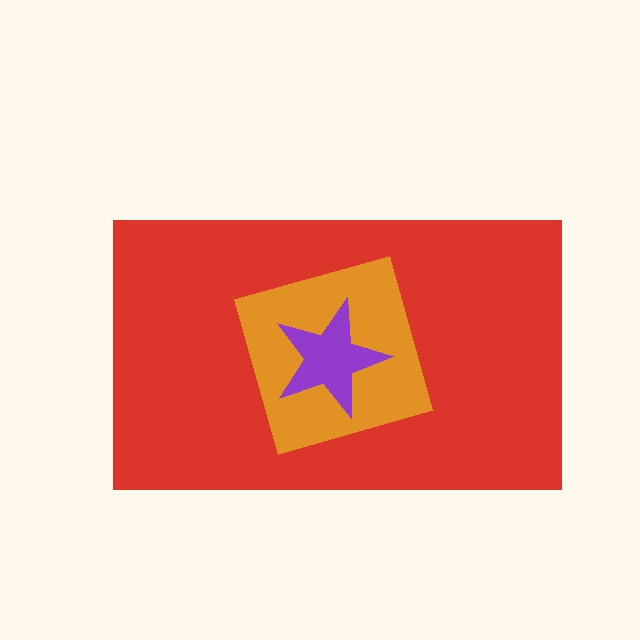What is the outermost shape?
The red rectangle.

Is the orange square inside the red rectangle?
Yes.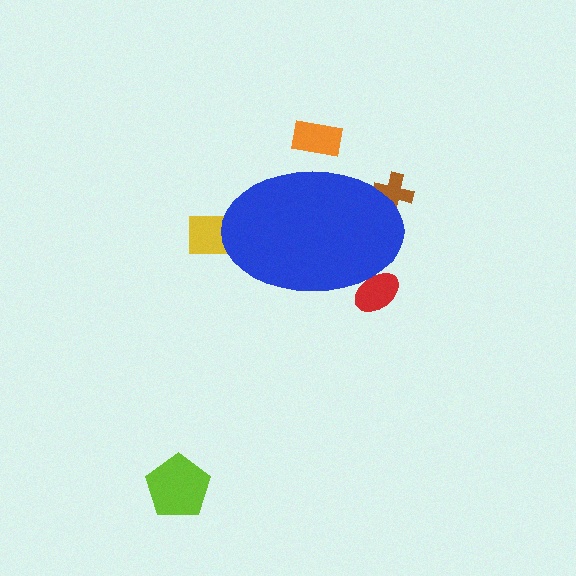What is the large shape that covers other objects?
A blue ellipse.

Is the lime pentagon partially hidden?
No, the lime pentagon is fully visible.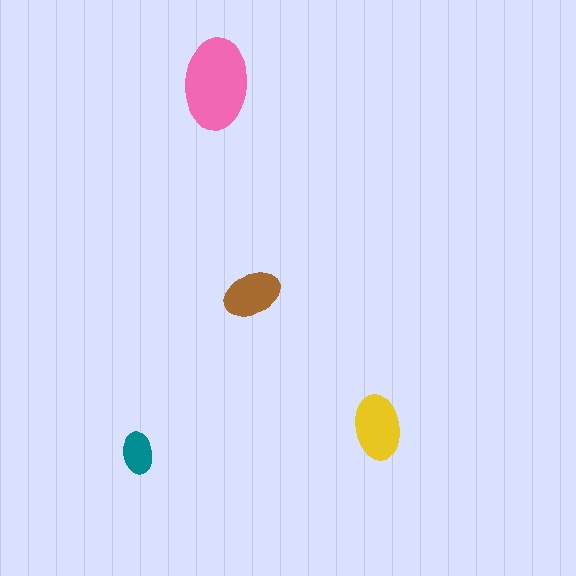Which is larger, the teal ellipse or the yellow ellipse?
The yellow one.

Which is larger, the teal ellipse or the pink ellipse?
The pink one.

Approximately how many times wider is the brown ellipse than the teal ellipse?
About 1.5 times wider.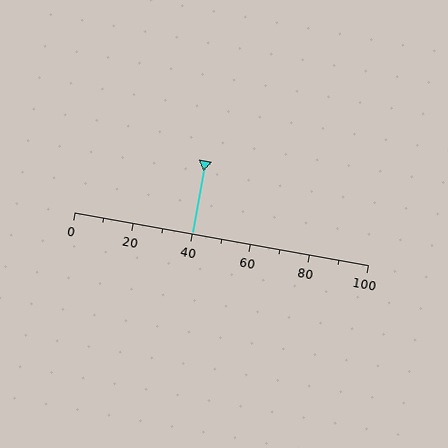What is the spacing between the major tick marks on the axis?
The major ticks are spaced 20 apart.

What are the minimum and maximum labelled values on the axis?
The axis runs from 0 to 100.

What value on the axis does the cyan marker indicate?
The marker indicates approximately 40.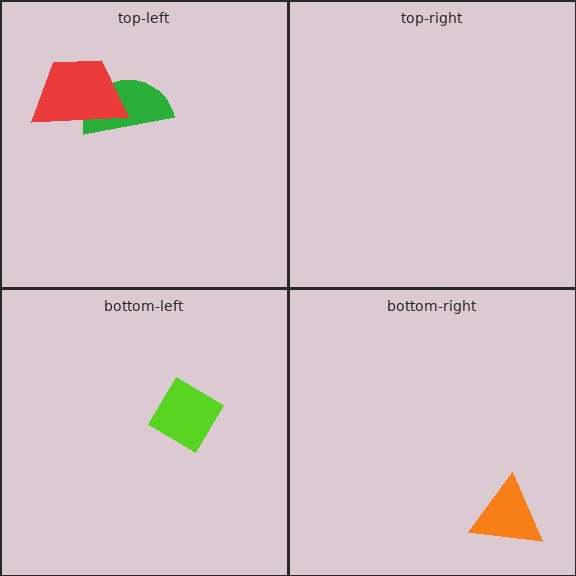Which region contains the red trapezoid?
The top-left region.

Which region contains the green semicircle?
The top-left region.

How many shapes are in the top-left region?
2.